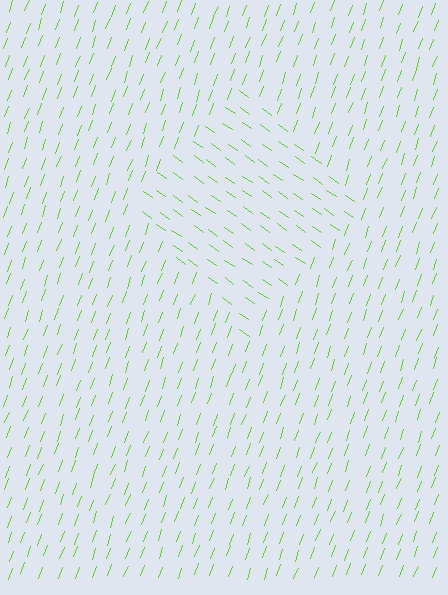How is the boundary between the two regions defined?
The boundary is defined purely by a change in line orientation (approximately 75 degrees difference). All lines are the same color and thickness.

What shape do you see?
I see a diamond.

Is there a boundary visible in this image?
Yes, there is a texture boundary formed by a change in line orientation.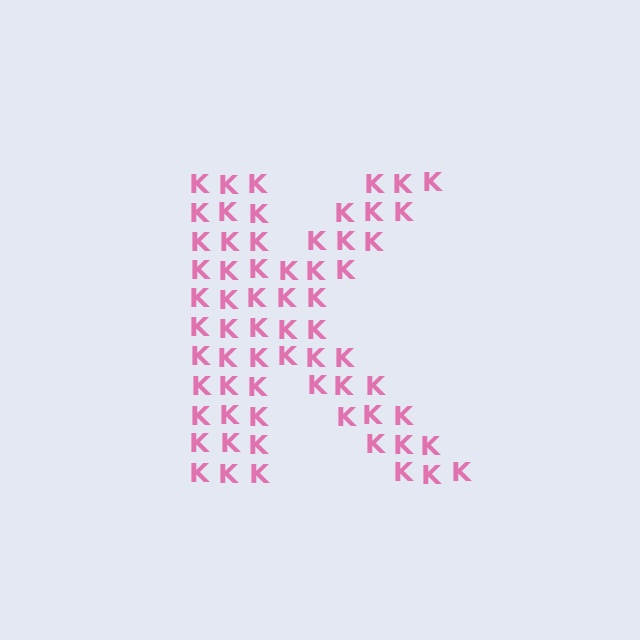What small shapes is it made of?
It is made of small letter K's.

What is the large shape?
The large shape is the letter K.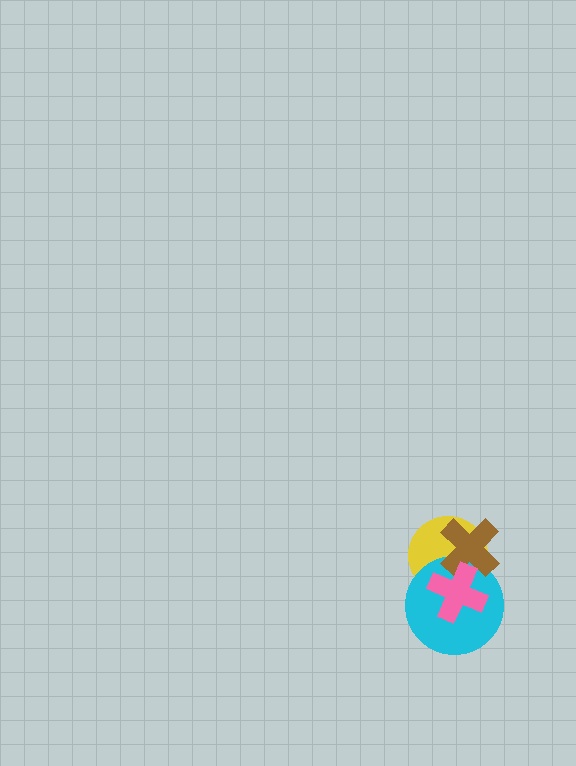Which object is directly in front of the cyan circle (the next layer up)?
The brown cross is directly in front of the cyan circle.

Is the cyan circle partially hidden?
Yes, it is partially covered by another shape.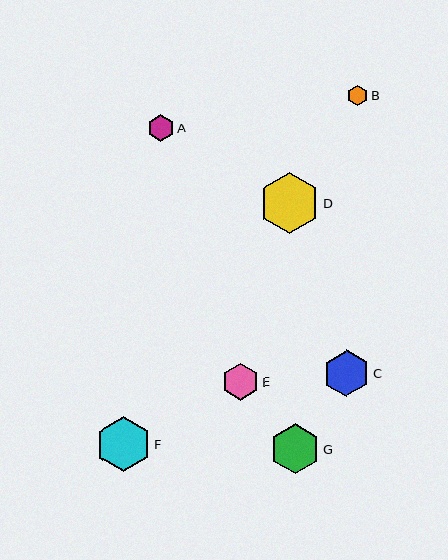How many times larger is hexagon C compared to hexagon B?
Hexagon C is approximately 2.3 times the size of hexagon B.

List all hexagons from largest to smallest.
From largest to smallest: D, F, G, C, E, A, B.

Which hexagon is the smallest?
Hexagon B is the smallest with a size of approximately 20 pixels.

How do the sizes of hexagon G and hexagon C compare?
Hexagon G and hexagon C are approximately the same size.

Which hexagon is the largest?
Hexagon D is the largest with a size of approximately 61 pixels.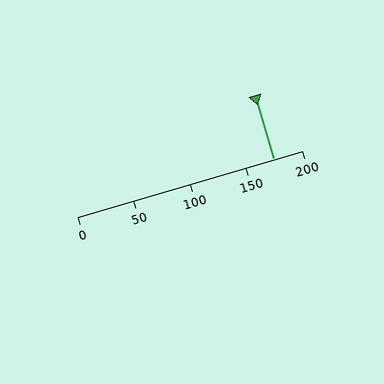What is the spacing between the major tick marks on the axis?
The major ticks are spaced 50 apart.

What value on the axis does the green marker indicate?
The marker indicates approximately 175.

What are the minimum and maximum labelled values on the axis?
The axis runs from 0 to 200.